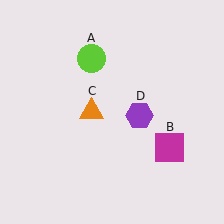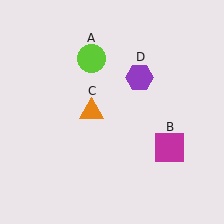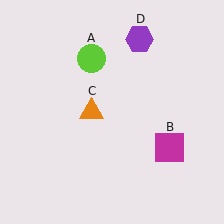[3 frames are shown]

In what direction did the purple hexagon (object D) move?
The purple hexagon (object D) moved up.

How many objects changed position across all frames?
1 object changed position: purple hexagon (object D).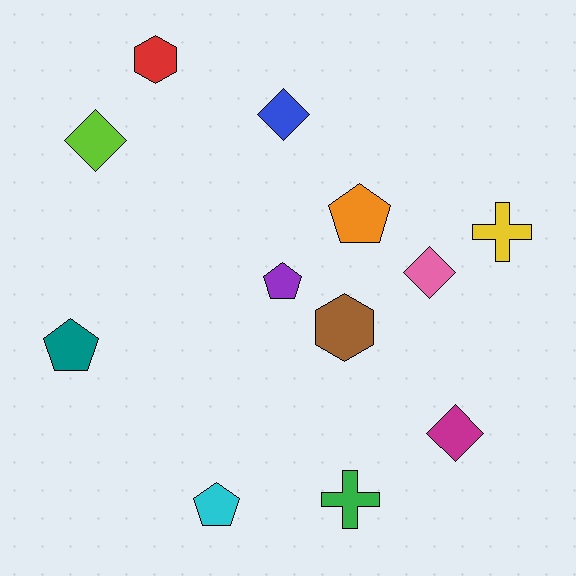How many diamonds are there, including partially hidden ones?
There are 4 diamonds.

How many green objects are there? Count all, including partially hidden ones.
There is 1 green object.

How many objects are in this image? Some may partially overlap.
There are 12 objects.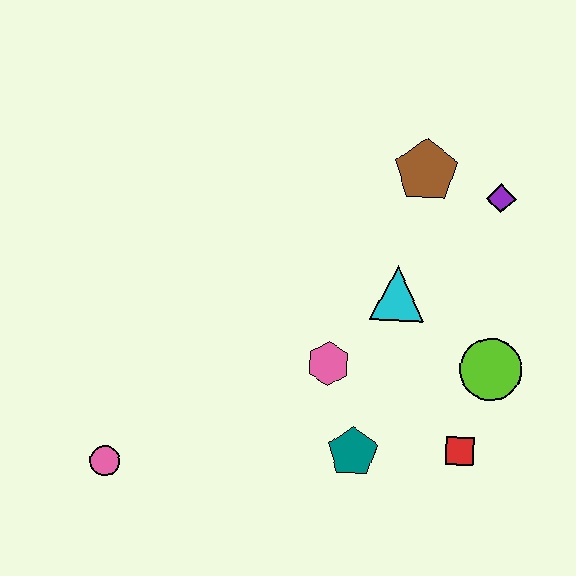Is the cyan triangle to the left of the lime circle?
Yes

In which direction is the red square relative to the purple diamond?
The red square is below the purple diamond.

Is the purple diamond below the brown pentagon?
Yes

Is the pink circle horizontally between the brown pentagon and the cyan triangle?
No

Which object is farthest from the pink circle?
The purple diamond is farthest from the pink circle.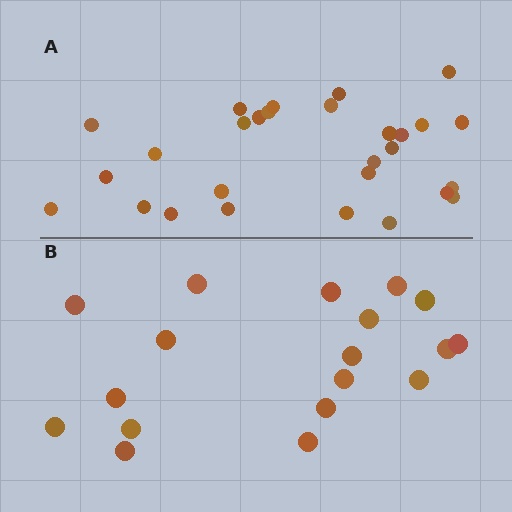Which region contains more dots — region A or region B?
Region A (the top region) has more dots.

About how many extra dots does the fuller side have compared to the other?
Region A has roughly 10 or so more dots than region B.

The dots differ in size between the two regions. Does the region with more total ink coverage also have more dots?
No. Region B has more total ink coverage because its dots are larger, but region A actually contains more individual dots. Total area can be misleading — the number of items is what matters here.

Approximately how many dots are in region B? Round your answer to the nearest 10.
About 20 dots. (The exact count is 18, which rounds to 20.)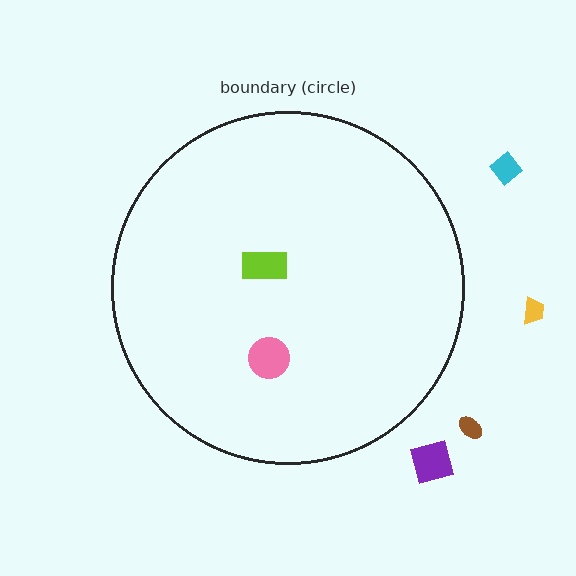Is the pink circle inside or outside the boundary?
Inside.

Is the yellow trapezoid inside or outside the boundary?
Outside.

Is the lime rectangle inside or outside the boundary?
Inside.